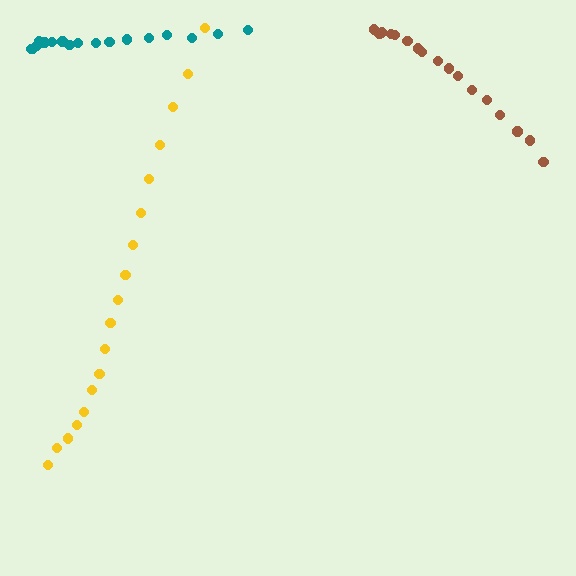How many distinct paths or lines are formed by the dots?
There are 3 distinct paths.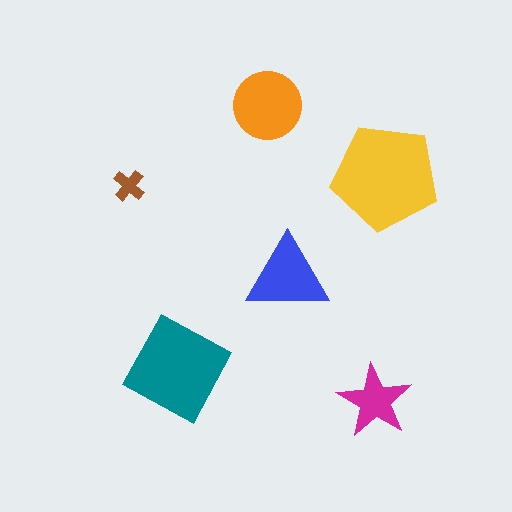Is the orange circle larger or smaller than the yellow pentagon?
Smaller.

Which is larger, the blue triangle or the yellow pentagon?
The yellow pentagon.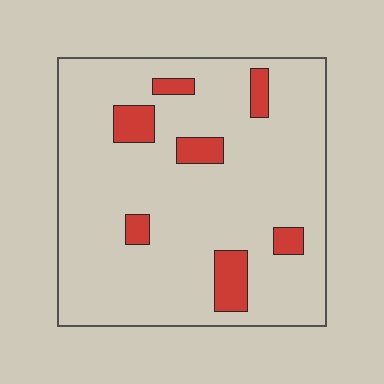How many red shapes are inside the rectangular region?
7.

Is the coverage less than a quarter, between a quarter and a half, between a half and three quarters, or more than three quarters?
Less than a quarter.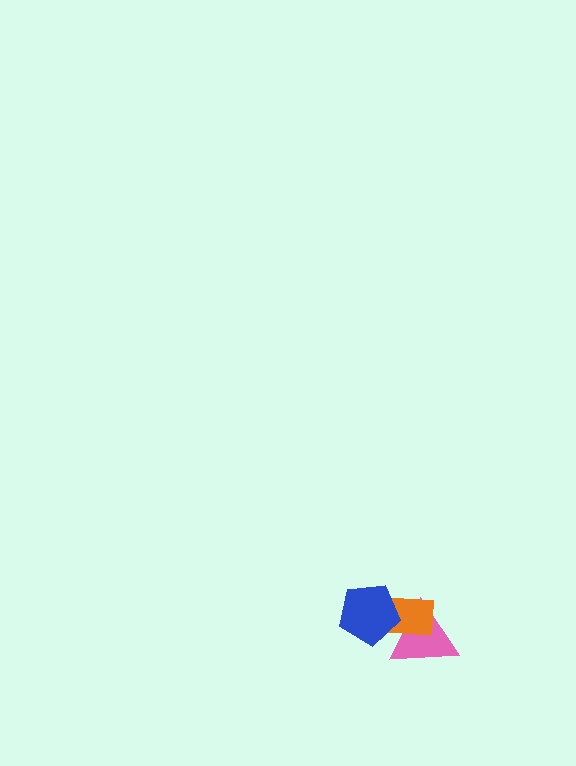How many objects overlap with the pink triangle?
2 objects overlap with the pink triangle.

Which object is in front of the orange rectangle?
The blue pentagon is in front of the orange rectangle.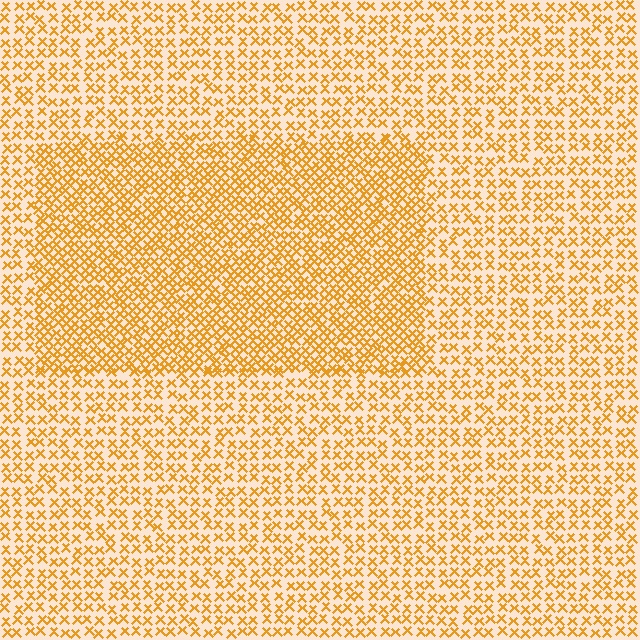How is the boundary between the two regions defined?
The boundary is defined by a change in element density (approximately 1.8x ratio). All elements are the same color, size, and shape.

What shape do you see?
I see a rectangle.